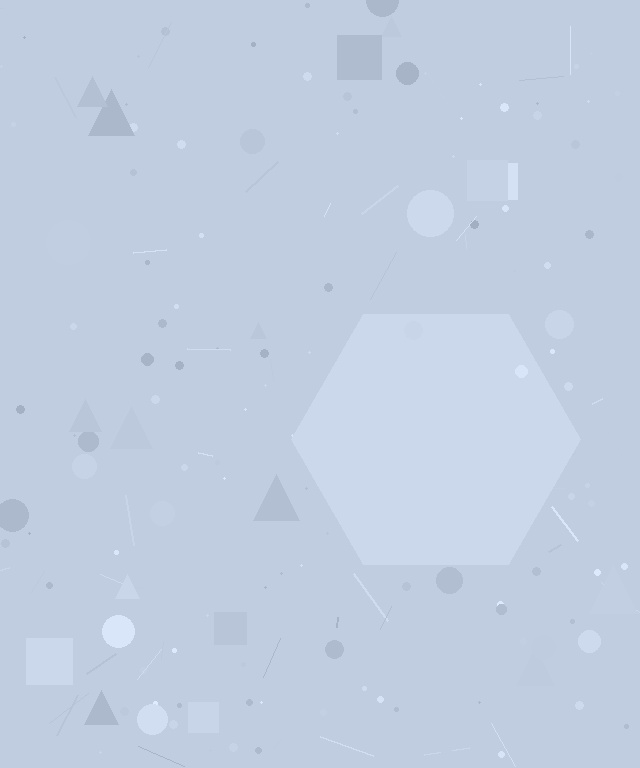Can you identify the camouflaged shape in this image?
The camouflaged shape is a hexagon.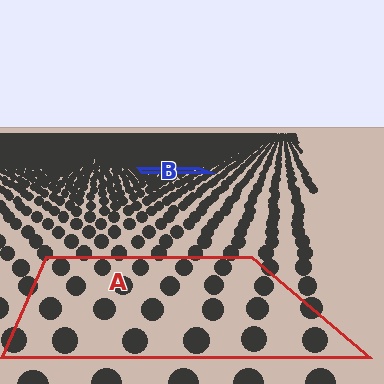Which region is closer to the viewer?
Region A is closer. The texture elements there are larger and more spread out.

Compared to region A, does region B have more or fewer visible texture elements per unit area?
Region B has more texture elements per unit area — they are packed more densely because it is farther away.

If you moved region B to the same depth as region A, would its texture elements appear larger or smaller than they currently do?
They would appear larger. At a closer depth, the same texture elements are projected at a bigger on-screen size.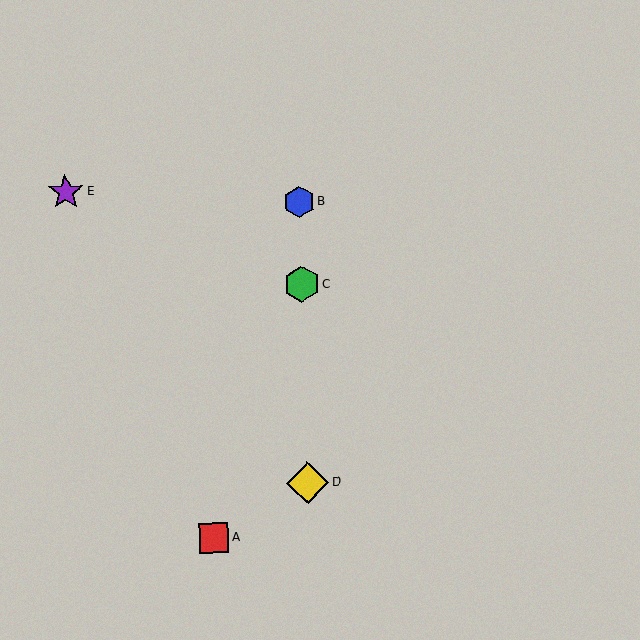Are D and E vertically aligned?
No, D is at x≈308 and E is at x≈66.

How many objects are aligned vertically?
3 objects (B, C, D) are aligned vertically.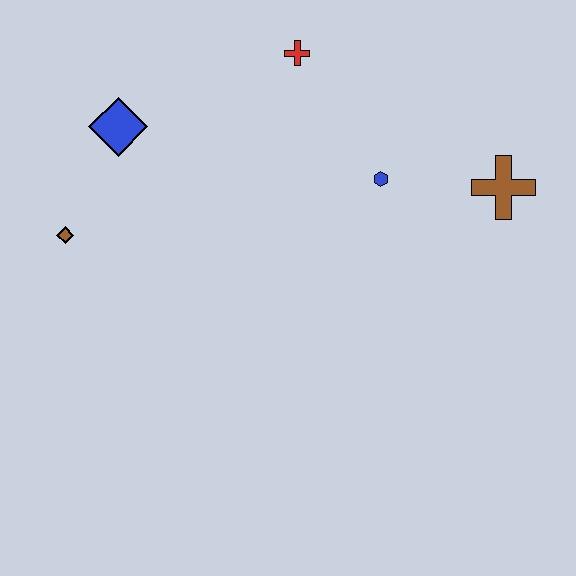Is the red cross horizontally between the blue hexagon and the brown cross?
No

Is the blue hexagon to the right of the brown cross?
No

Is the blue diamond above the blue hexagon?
Yes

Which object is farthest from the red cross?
The brown diamond is farthest from the red cross.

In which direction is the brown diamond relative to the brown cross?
The brown diamond is to the left of the brown cross.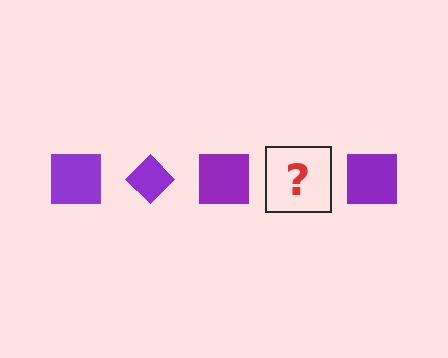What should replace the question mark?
The question mark should be replaced with a purple diamond.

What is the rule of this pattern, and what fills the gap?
The rule is that the pattern cycles through square, diamond shapes in purple. The gap should be filled with a purple diamond.